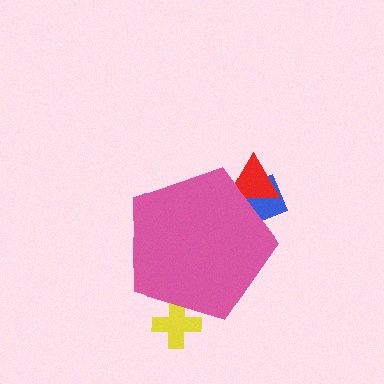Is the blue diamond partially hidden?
Yes, the blue diamond is partially hidden behind the pink pentagon.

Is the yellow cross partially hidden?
Yes, the yellow cross is partially hidden behind the pink pentagon.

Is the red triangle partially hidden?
Yes, the red triangle is partially hidden behind the pink pentagon.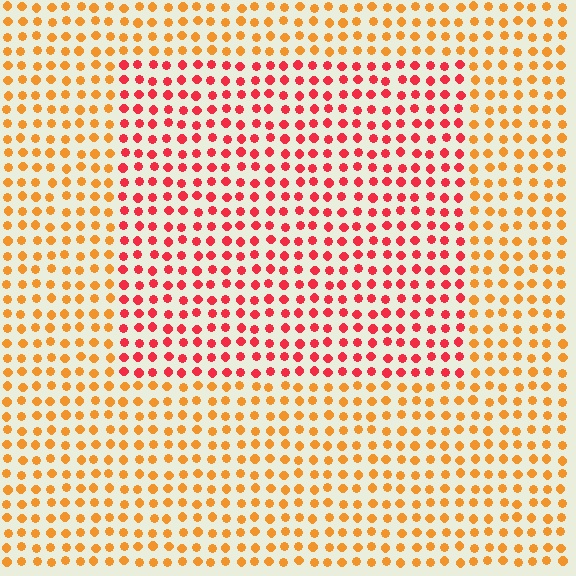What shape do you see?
I see a rectangle.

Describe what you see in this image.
The image is filled with small orange elements in a uniform arrangement. A rectangle-shaped region is visible where the elements are tinted to a slightly different hue, forming a subtle color boundary.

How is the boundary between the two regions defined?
The boundary is defined purely by a slight shift in hue (about 39 degrees). Spacing, size, and orientation are identical on both sides.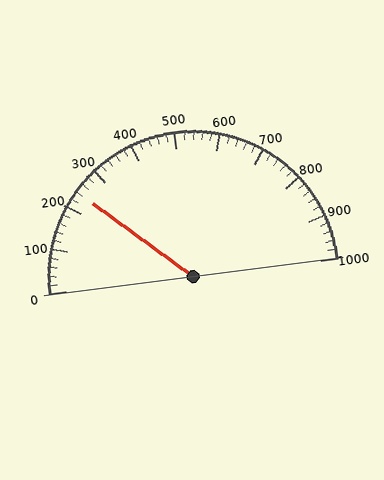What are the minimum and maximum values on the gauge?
The gauge ranges from 0 to 1000.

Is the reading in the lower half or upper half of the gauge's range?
The reading is in the lower half of the range (0 to 1000).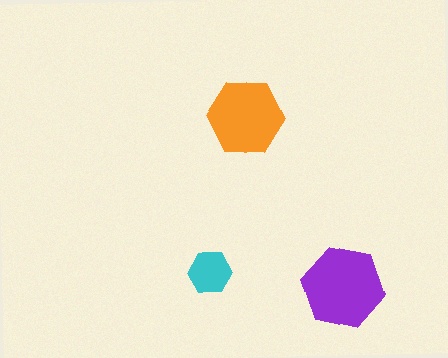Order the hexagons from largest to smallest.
the purple one, the orange one, the cyan one.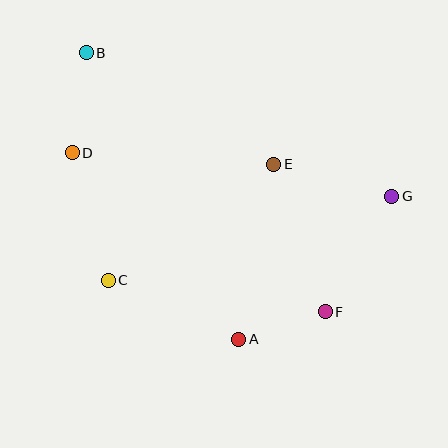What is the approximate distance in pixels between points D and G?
The distance between D and G is approximately 322 pixels.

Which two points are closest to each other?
Points A and F are closest to each other.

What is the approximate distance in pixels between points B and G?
The distance between B and G is approximately 338 pixels.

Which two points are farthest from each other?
Points B and F are farthest from each other.